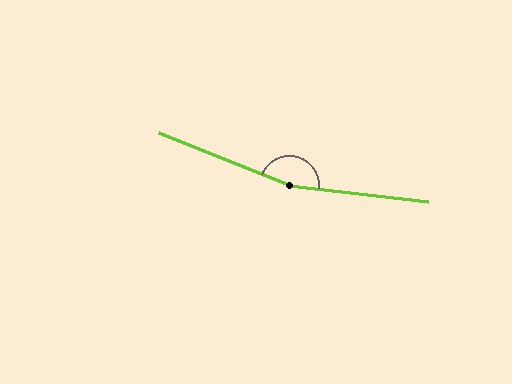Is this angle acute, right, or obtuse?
It is obtuse.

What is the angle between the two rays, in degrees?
Approximately 165 degrees.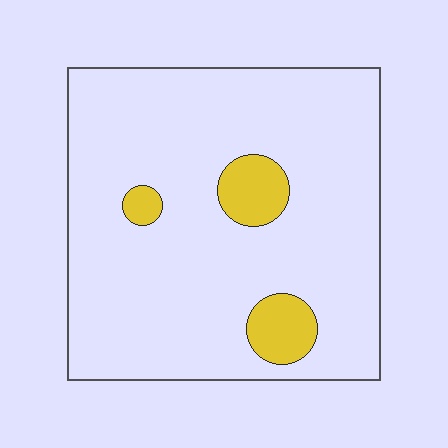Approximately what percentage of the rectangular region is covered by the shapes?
Approximately 10%.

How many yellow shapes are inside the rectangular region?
3.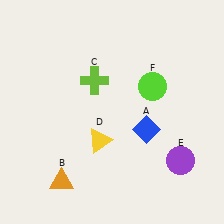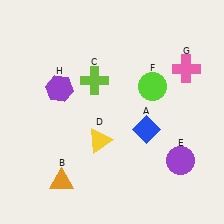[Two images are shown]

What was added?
A pink cross (G), a purple hexagon (H) were added in Image 2.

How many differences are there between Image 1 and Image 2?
There are 2 differences between the two images.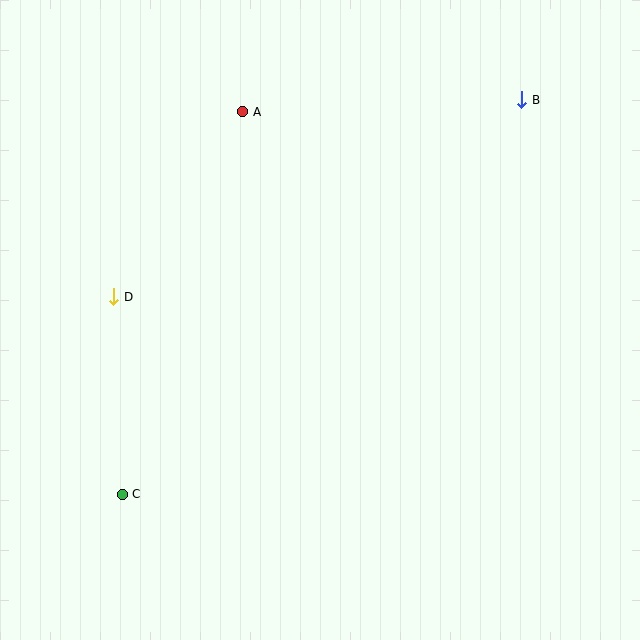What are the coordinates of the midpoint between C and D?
The midpoint between C and D is at (118, 395).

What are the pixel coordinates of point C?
Point C is at (122, 494).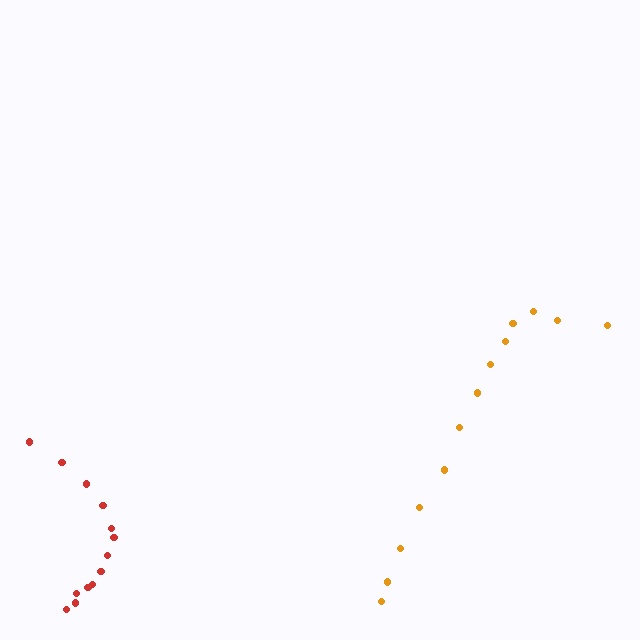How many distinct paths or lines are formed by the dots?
There are 2 distinct paths.